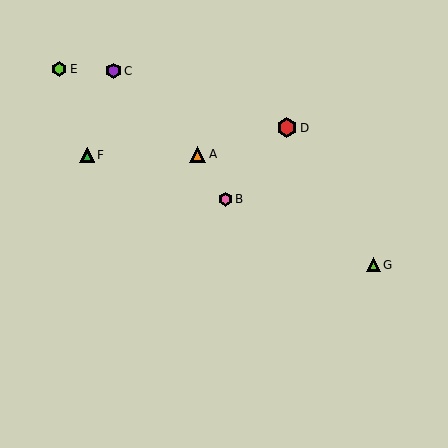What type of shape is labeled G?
Shape G is a lime triangle.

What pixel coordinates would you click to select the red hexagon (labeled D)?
Click at (287, 128) to select the red hexagon D.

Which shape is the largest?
The red hexagon (labeled D) is the largest.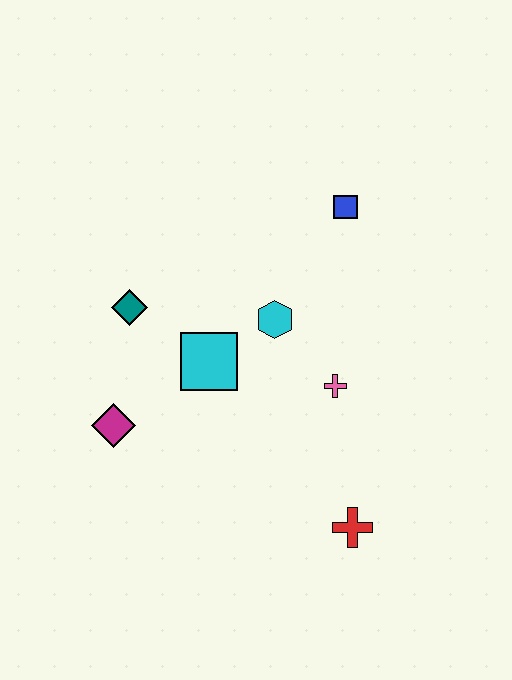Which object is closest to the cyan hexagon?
The cyan square is closest to the cyan hexagon.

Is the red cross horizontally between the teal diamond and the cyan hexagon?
No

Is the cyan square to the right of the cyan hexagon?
No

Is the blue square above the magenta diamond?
Yes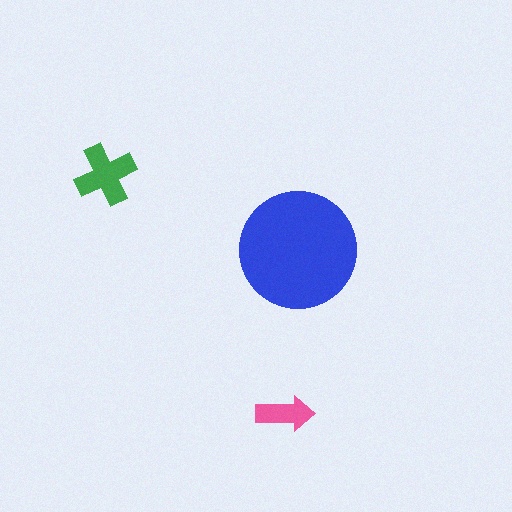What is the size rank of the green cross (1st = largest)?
2nd.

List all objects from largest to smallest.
The blue circle, the green cross, the pink arrow.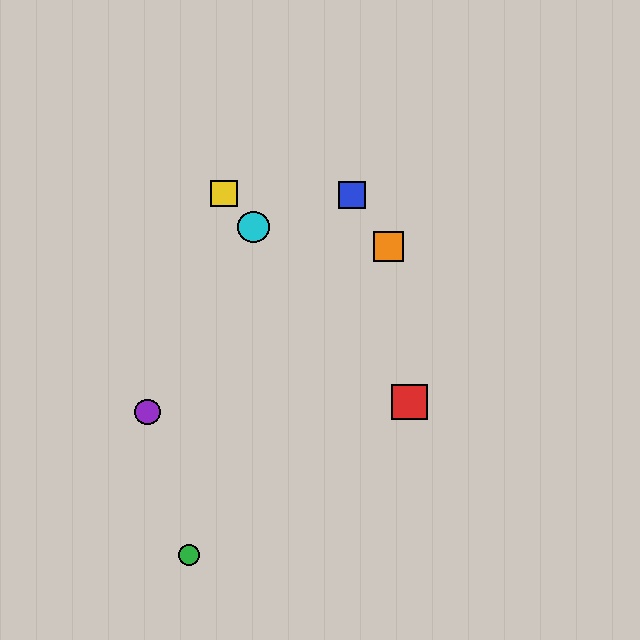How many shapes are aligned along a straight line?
3 shapes (the red square, the yellow square, the cyan circle) are aligned along a straight line.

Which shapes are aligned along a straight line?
The red square, the yellow square, the cyan circle are aligned along a straight line.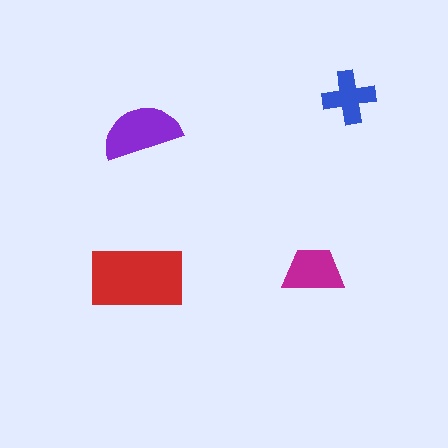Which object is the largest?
The red rectangle.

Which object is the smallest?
The blue cross.